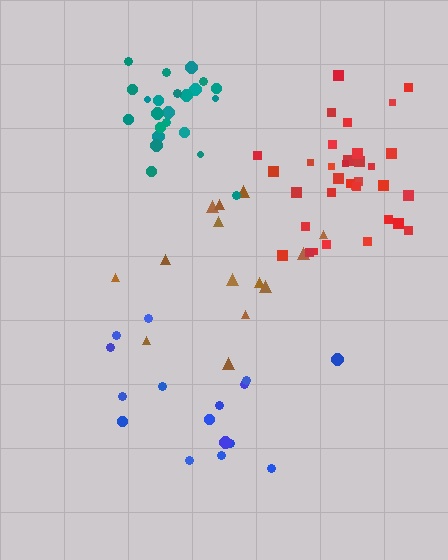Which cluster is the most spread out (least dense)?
Blue.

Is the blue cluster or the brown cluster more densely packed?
Brown.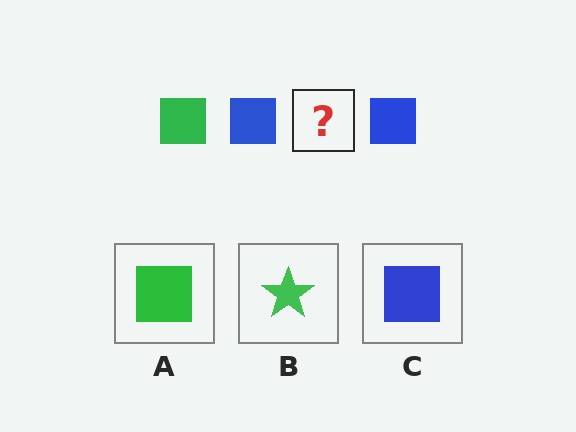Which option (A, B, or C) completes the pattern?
A.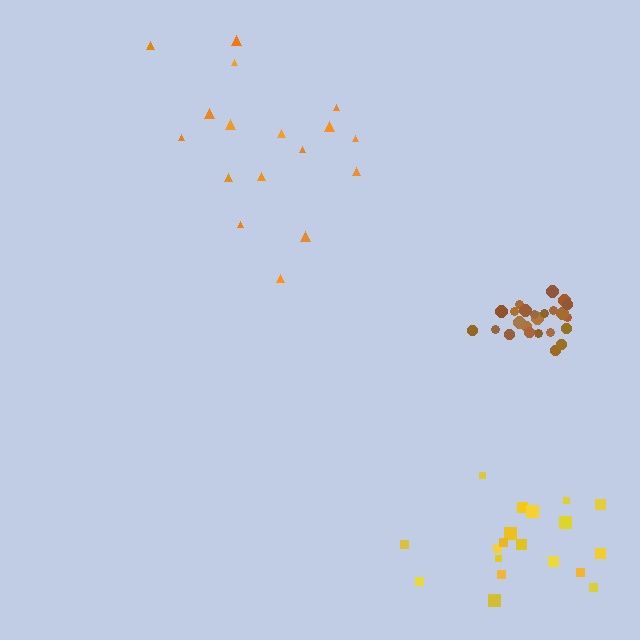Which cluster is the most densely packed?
Brown.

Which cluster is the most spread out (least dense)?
Yellow.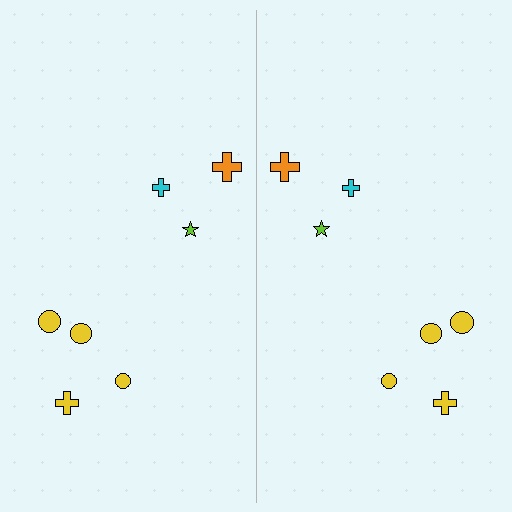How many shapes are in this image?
There are 14 shapes in this image.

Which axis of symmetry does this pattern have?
The pattern has a vertical axis of symmetry running through the center of the image.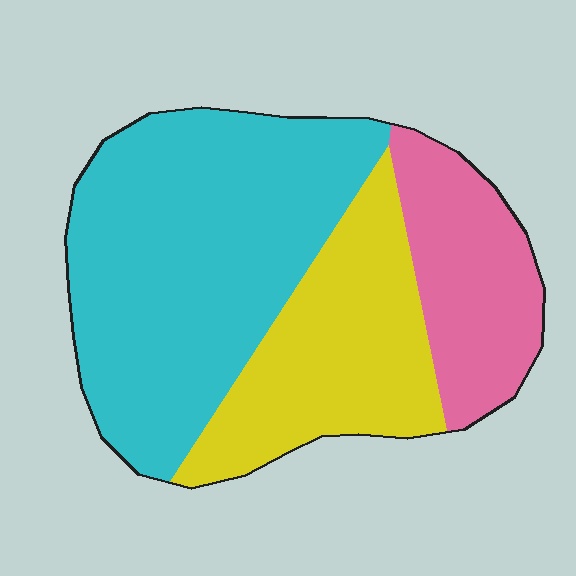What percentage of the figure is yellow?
Yellow takes up about one quarter (1/4) of the figure.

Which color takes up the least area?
Pink, at roughly 20%.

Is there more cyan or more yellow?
Cyan.